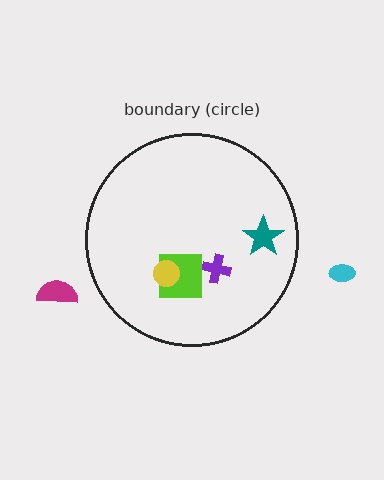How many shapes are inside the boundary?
4 inside, 2 outside.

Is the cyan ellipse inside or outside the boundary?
Outside.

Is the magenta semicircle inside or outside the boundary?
Outside.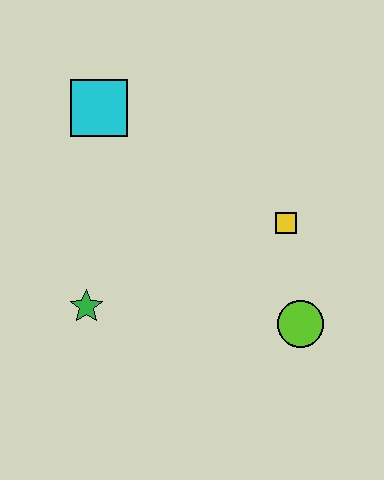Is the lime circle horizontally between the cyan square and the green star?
No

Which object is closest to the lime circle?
The yellow square is closest to the lime circle.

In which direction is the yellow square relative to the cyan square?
The yellow square is to the right of the cyan square.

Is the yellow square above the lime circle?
Yes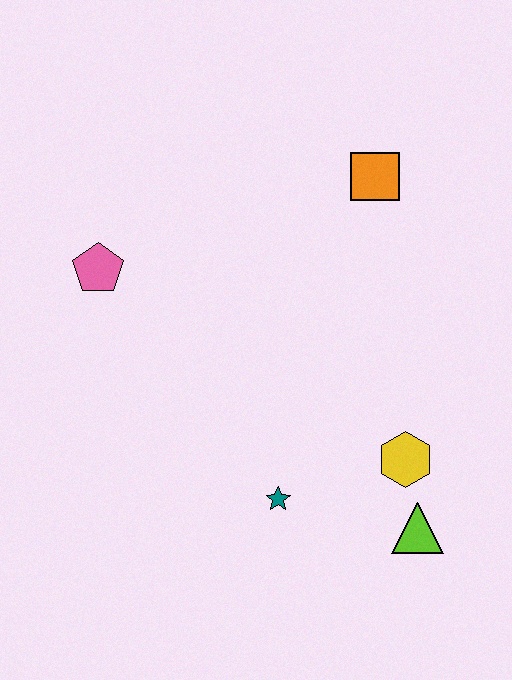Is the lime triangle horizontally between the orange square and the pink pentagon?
No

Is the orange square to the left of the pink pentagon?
No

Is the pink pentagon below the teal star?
No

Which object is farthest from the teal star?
The orange square is farthest from the teal star.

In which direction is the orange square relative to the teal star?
The orange square is above the teal star.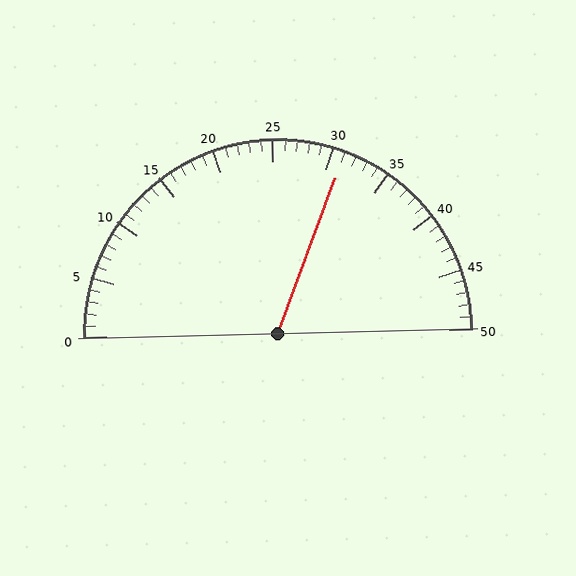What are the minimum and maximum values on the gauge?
The gauge ranges from 0 to 50.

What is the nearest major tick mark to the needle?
The nearest major tick mark is 30.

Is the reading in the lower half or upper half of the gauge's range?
The reading is in the upper half of the range (0 to 50).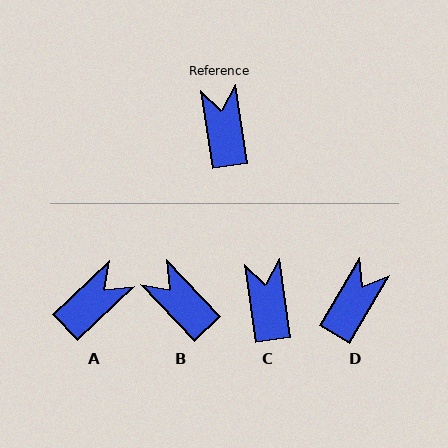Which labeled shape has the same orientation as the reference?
C.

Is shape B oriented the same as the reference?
No, it is off by about 35 degrees.